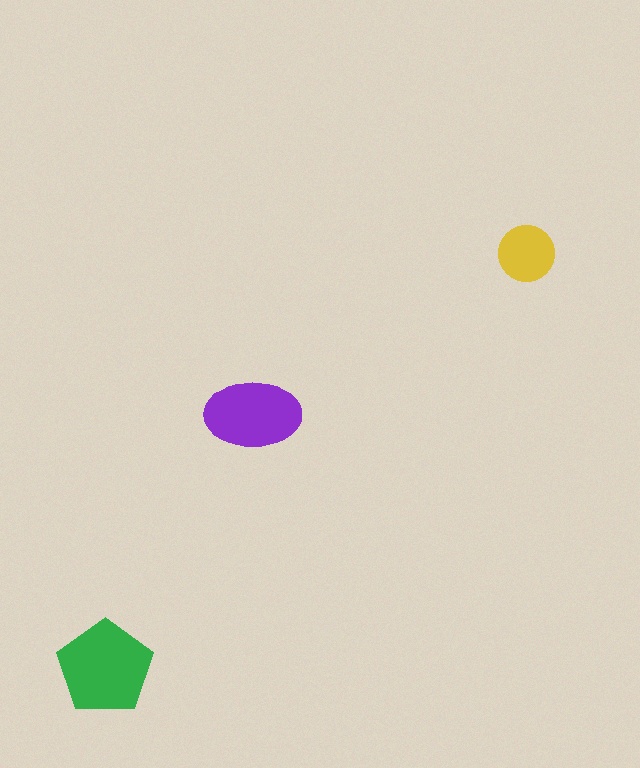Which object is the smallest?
The yellow circle.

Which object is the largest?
The green pentagon.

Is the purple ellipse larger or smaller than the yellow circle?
Larger.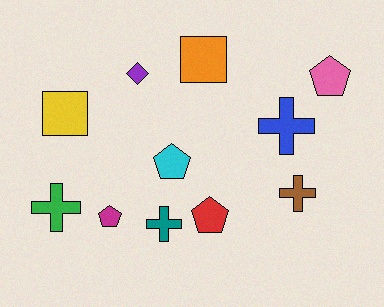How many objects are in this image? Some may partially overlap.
There are 11 objects.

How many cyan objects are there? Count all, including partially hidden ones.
There is 1 cyan object.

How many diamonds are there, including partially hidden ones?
There is 1 diamond.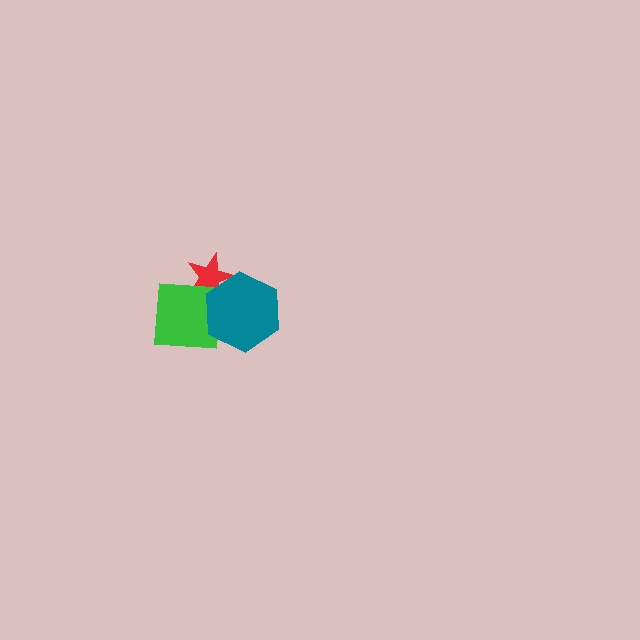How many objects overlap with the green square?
2 objects overlap with the green square.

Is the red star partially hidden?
Yes, it is partially covered by another shape.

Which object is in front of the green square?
The teal hexagon is in front of the green square.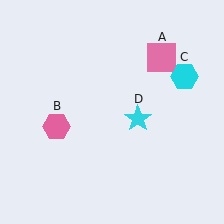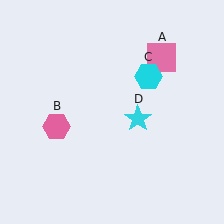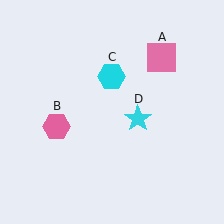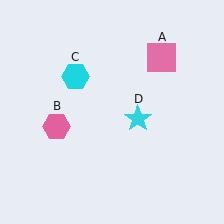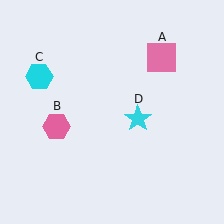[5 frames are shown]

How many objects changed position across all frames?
1 object changed position: cyan hexagon (object C).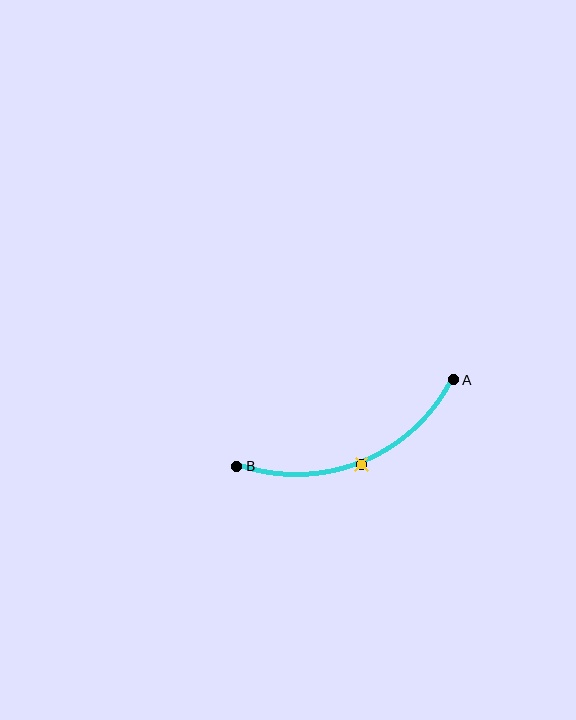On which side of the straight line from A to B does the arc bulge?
The arc bulges below the straight line connecting A and B.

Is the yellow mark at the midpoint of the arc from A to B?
Yes. The yellow mark lies on the arc at equal arc-length from both A and B — it is the arc midpoint.